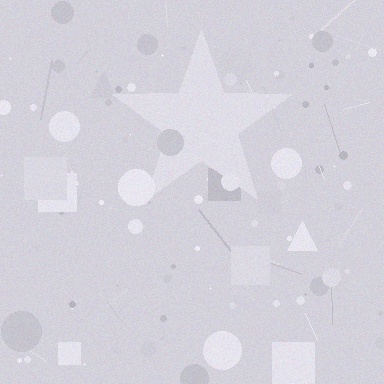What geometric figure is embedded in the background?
A star is embedded in the background.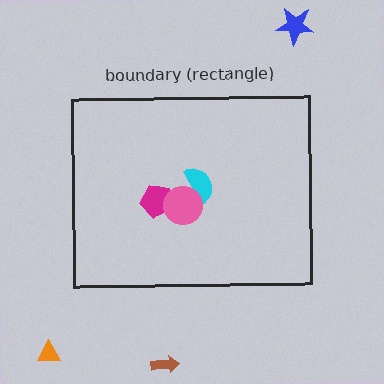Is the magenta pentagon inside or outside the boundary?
Inside.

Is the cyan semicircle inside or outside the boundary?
Inside.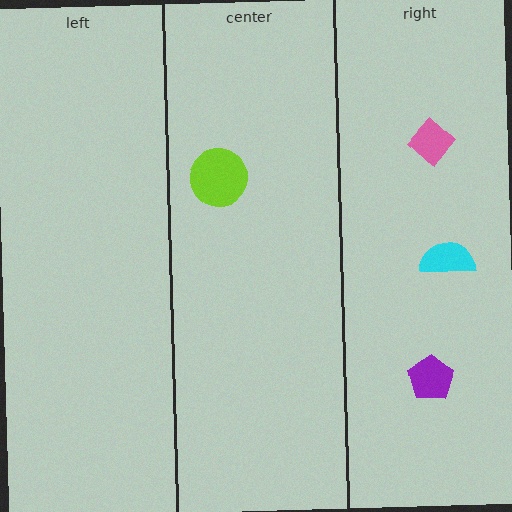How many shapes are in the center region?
1.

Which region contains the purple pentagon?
The right region.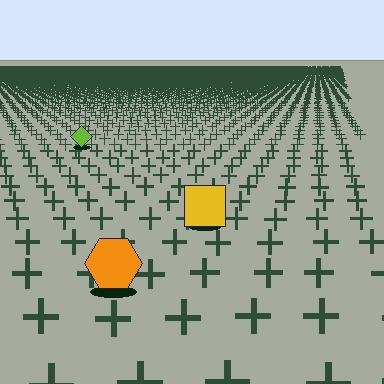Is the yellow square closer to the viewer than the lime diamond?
Yes. The yellow square is closer — you can tell from the texture gradient: the ground texture is coarser near it.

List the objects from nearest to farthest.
From nearest to farthest: the orange hexagon, the yellow square, the lime diamond.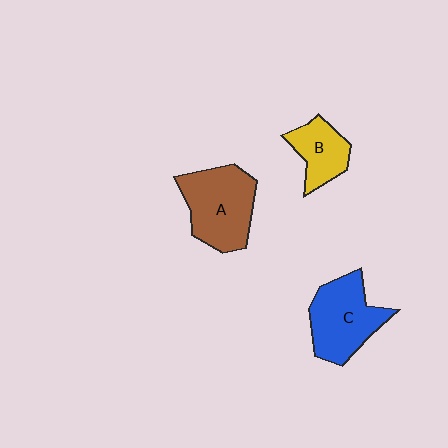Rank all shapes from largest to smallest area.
From largest to smallest: A (brown), C (blue), B (yellow).